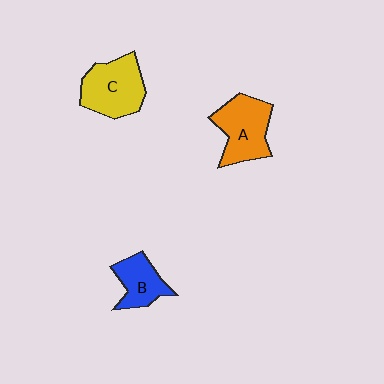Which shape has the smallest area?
Shape B (blue).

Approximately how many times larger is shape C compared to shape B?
Approximately 1.5 times.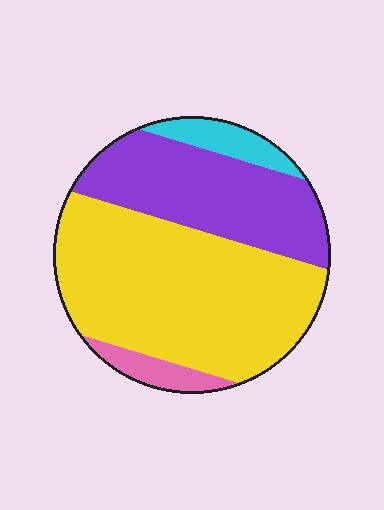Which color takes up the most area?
Yellow, at roughly 55%.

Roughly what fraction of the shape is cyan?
Cyan takes up about one tenth (1/10) of the shape.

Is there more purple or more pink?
Purple.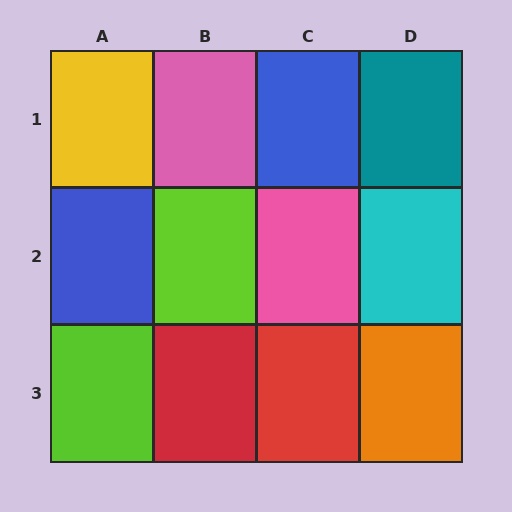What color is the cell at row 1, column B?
Pink.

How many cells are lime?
2 cells are lime.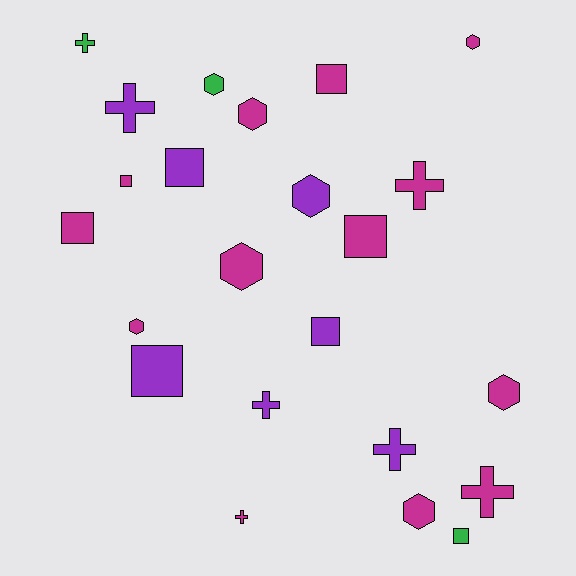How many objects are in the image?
There are 23 objects.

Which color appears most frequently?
Magenta, with 13 objects.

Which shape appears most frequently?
Square, with 8 objects.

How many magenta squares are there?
There are 4 magenta squares.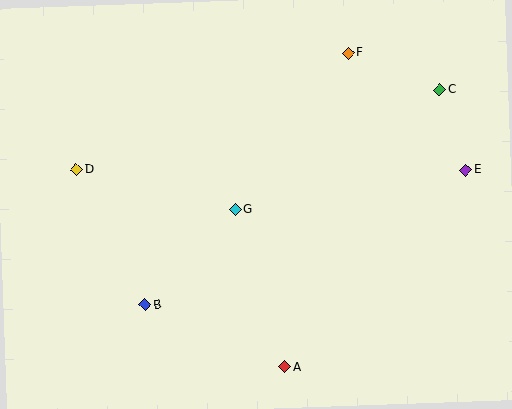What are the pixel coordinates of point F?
Point F is at (348, 53).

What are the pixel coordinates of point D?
Point D is at (76, 170).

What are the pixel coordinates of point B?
Point B is at (145, 305).